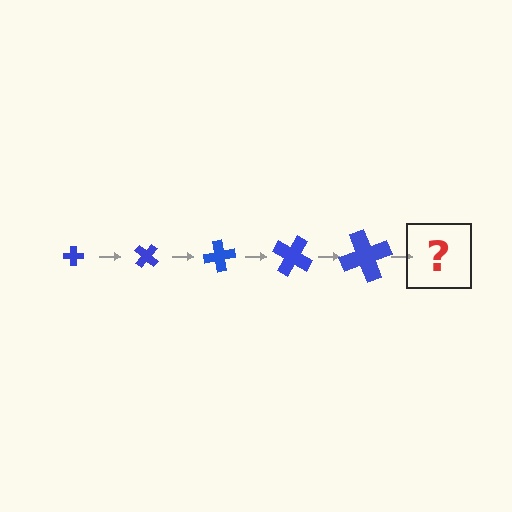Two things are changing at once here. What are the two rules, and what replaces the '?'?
The two rules are that the cross grows larger each step and it rotates 40 degrees each step. The '?' should be a cross, larger than the previous one and rotated 200 degrees from the start.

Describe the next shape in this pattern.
It should be a cross, larger than the previous one and rotated 200 degrees from the start.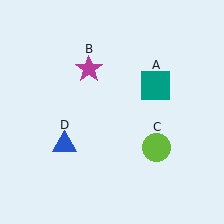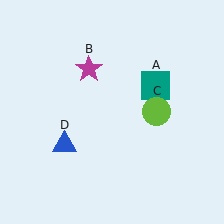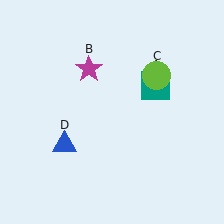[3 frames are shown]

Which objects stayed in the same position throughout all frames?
Teal square (object A) and magenta star (object B) and blue triangle (object D) remained stationary.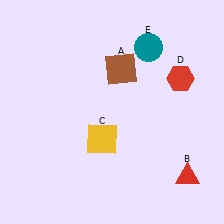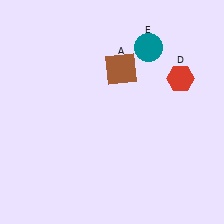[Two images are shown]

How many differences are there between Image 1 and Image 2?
There are 2 differences between the two images.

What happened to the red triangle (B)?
The red triangle (B) was removed in Image 2. It was in the bottom-right area of Image 1.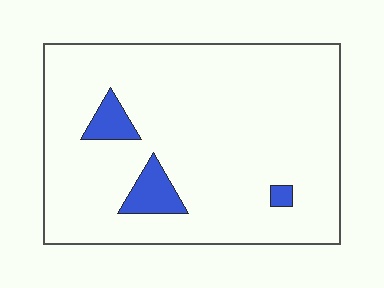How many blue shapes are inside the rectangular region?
3.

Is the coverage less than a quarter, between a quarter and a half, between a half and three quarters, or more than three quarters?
Less than a quarter.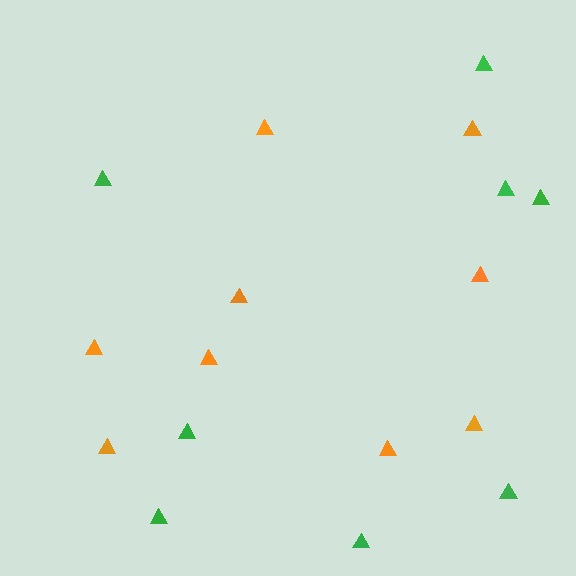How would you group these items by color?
There are 2 groups: one group of green triangles (8) and one group of orange triangles (9).